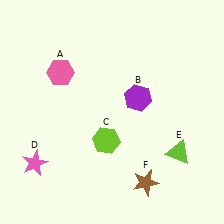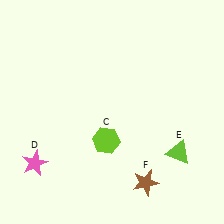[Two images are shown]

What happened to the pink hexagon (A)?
The pink hexagon (A) was removed in Image 2. It was in the top-left area of Image 1.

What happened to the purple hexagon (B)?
The purple hexagon (B) was removed in Image 2. It was in the top-right area of Image 1.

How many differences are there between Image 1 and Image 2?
There are 2 differences between the two images.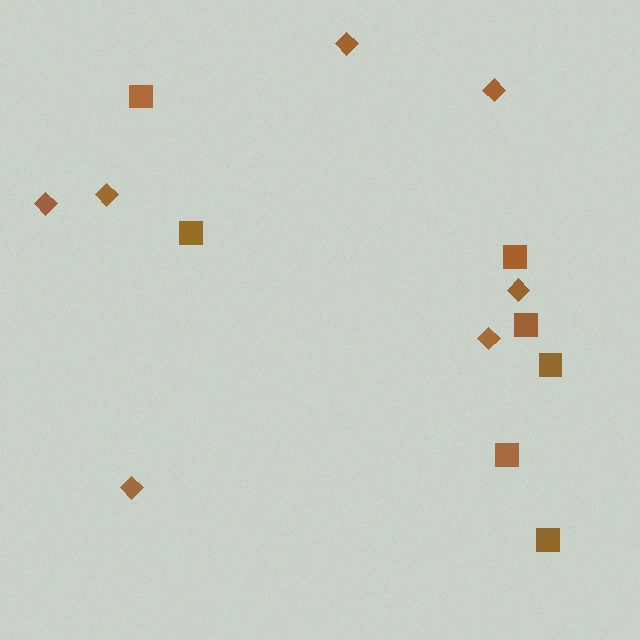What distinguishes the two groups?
There are 2 groups: one group of diamonds (7) and one group of squares (7).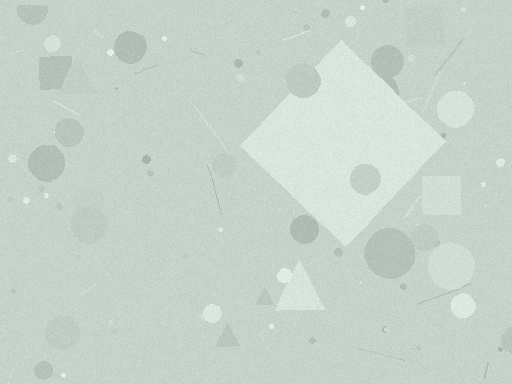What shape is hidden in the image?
A diamond is hidden in the image.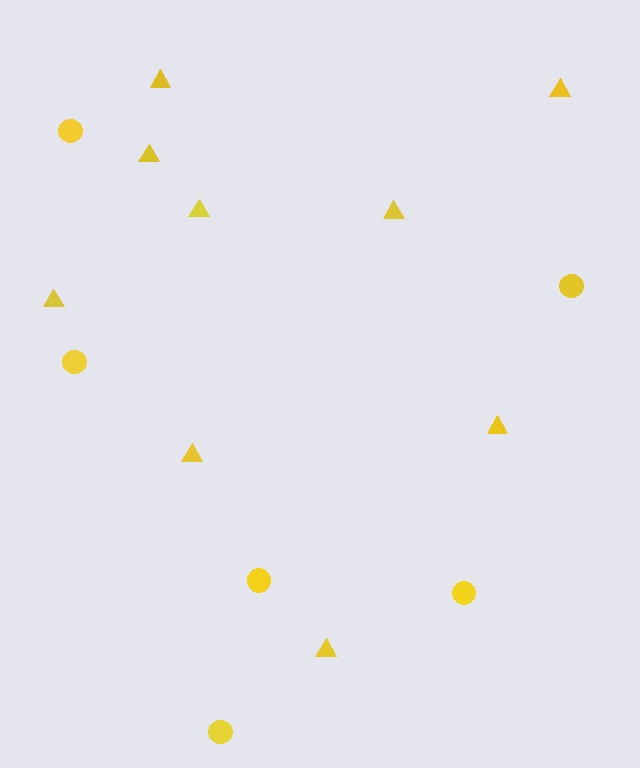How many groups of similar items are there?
There are 2 groups: one group of triangles (9) and one group of circles (6).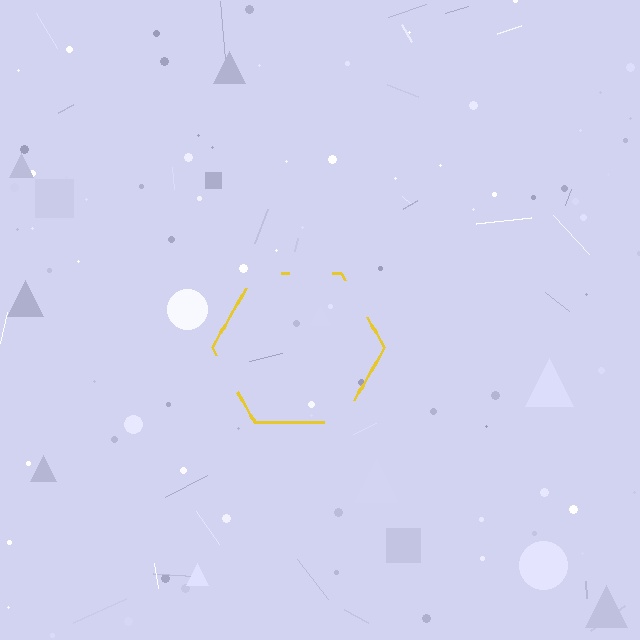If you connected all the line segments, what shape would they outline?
They would outline a hexagon.